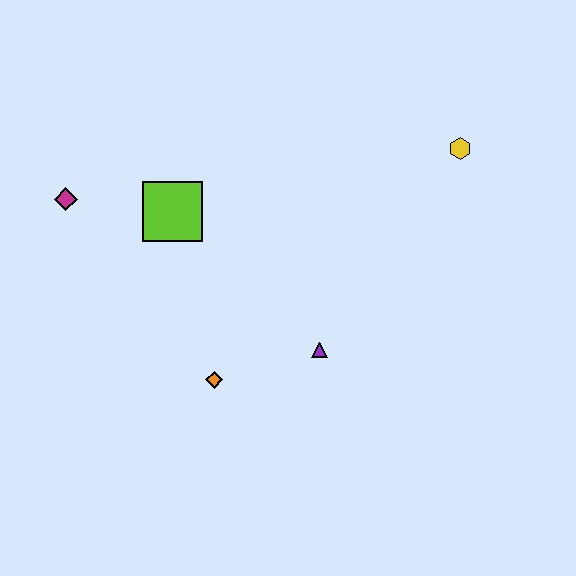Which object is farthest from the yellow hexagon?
The magenta diamond is farthest from the yellow hexagon.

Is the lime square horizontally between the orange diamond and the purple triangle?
No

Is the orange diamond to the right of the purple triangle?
No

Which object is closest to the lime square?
The magenta diamond is closest to the lime square.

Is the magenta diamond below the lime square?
No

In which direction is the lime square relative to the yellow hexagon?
The lime square is to the left of the yellow hexagon.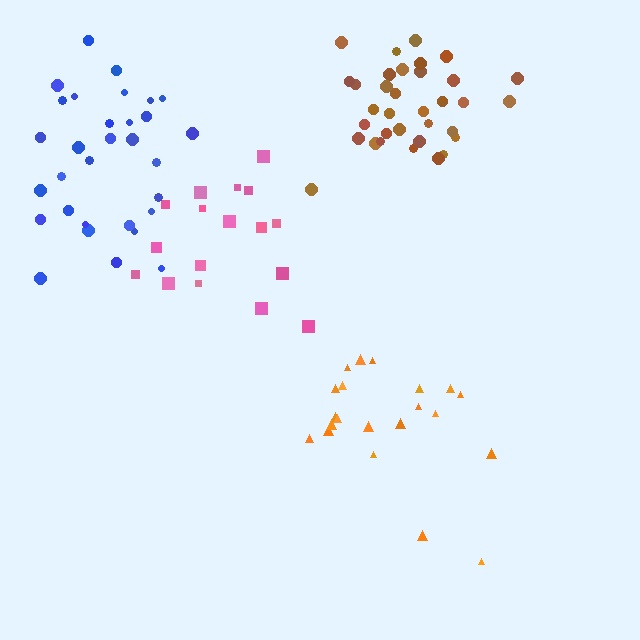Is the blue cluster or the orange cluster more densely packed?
Blue.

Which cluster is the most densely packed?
Brown.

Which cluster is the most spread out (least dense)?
Pink.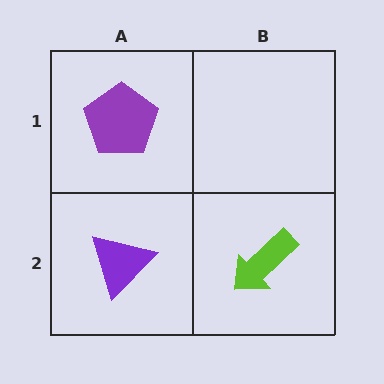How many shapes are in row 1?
1 shape.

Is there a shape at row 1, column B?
No, that cell is empty.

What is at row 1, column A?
A purple pentagon.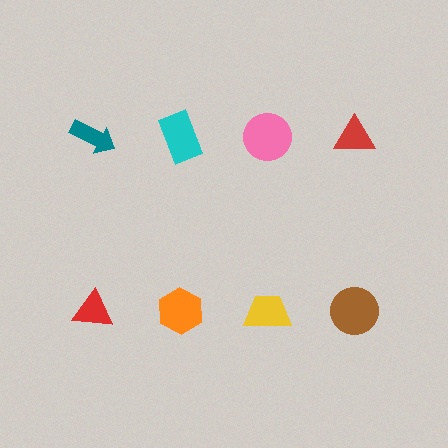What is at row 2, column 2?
An orange hexagon.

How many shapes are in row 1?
4 shapes.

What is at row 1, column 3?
A pink circle.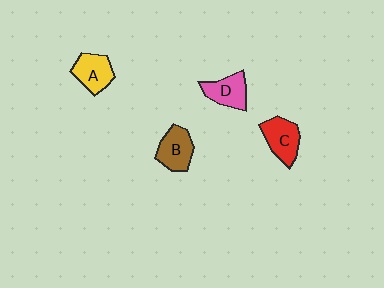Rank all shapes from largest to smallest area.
From largest to smallest: C (red), B (brown), D (pink), A (yellow).